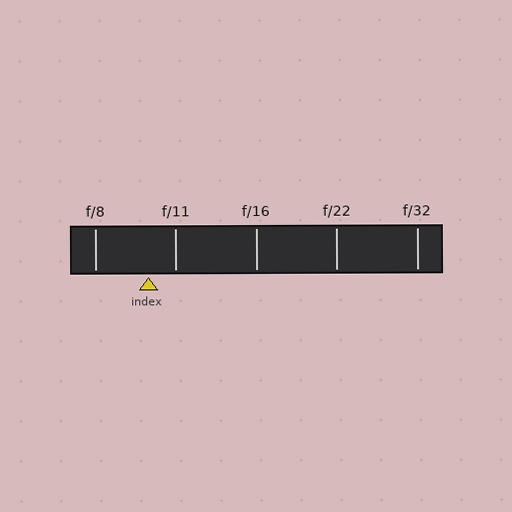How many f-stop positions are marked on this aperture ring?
There are 5 f-stop positions marked.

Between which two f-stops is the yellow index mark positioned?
The index mark is between f/8 and f/11.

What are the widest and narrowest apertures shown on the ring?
The widest aperture shown is f/8 and the narrowest is f/32.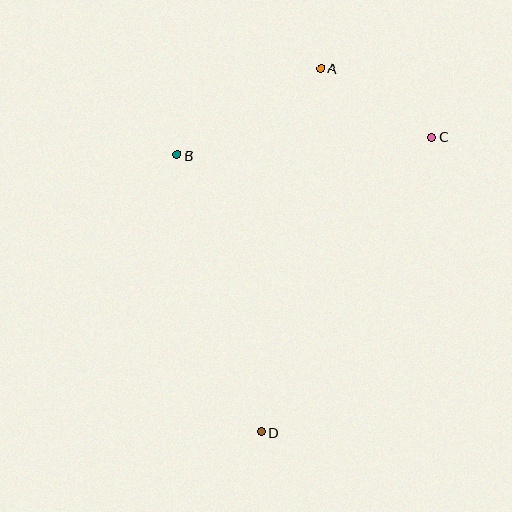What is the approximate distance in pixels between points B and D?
The distance between B and D is approximately 290 pixels.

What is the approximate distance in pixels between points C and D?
The distance between C and D is approximately 340 pixels.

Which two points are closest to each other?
Points A and C are closest to each other.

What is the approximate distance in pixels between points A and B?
The distance between A and B is approximately 168 pixels.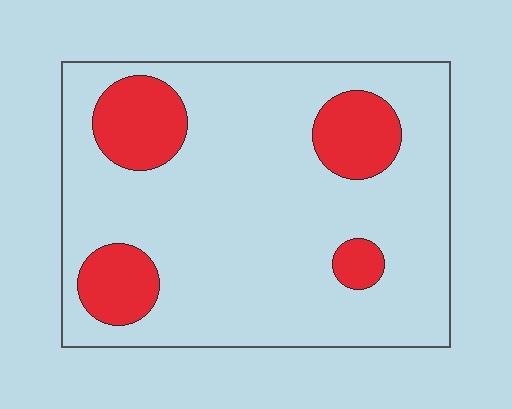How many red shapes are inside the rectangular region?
4.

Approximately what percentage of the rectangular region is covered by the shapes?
Approximately 20%.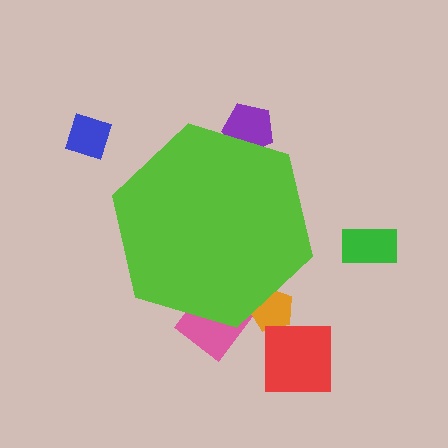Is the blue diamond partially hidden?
No, the blue diamond is fully visible.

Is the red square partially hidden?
No, the red square is fully visible.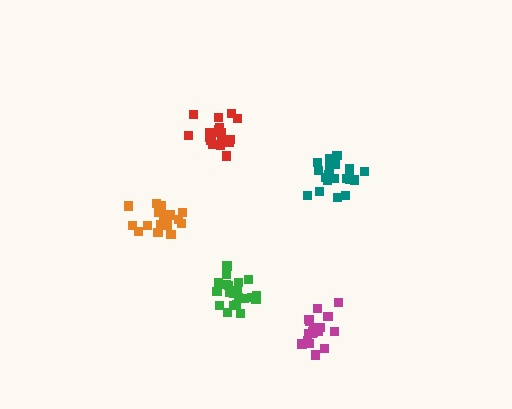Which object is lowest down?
The magenta cluster is bottommost.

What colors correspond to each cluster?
The clusters are colored: green, red, teal, magenta, orange.